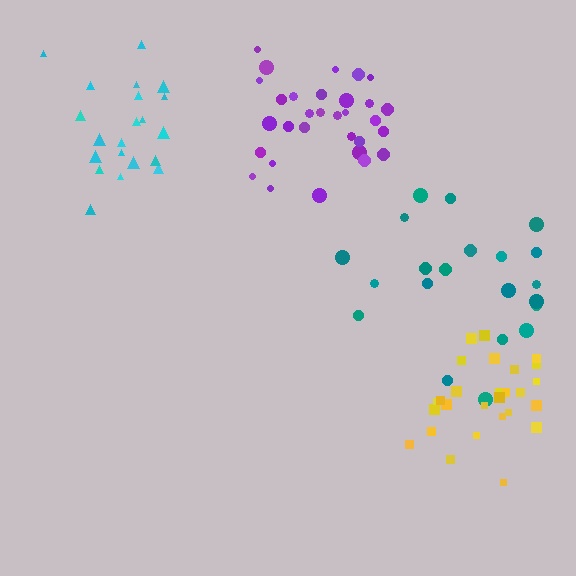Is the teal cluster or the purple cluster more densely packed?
Purple.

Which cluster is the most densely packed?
Purple.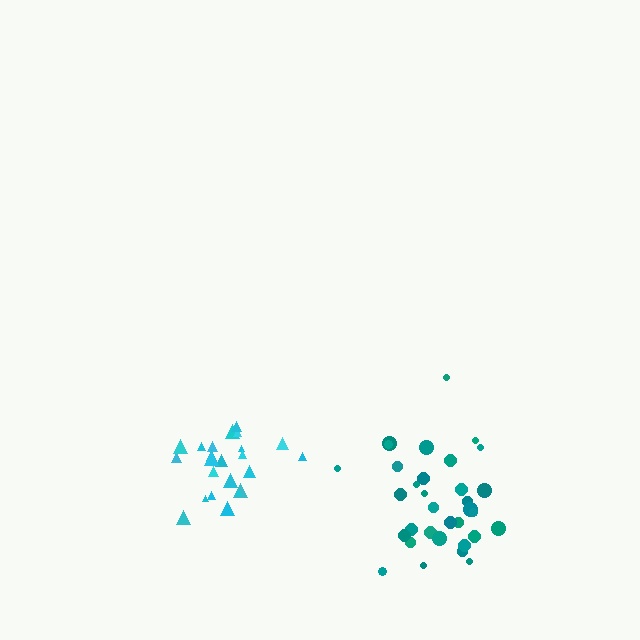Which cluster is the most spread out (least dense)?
Teal.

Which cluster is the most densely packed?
Cyan.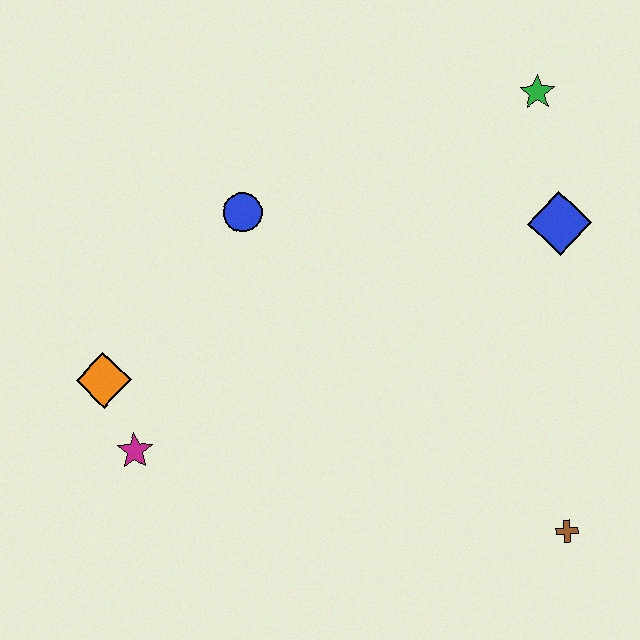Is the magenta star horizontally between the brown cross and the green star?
No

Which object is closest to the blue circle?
The orange diamond is closest to the blue circle.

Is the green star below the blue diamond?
No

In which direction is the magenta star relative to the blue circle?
The magenta star is below the blue circle.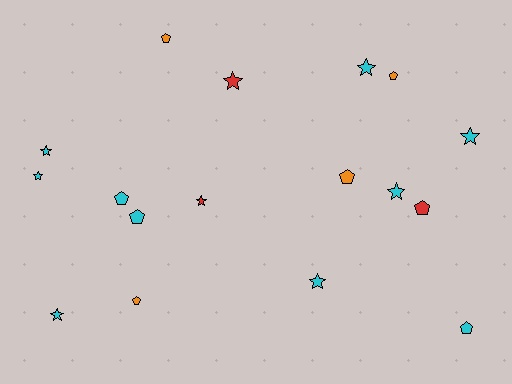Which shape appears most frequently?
Star, with 9 objects.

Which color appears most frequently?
Cyan, with 10 objects.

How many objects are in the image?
There are 17 objects.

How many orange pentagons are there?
There are 4 orange pentagons.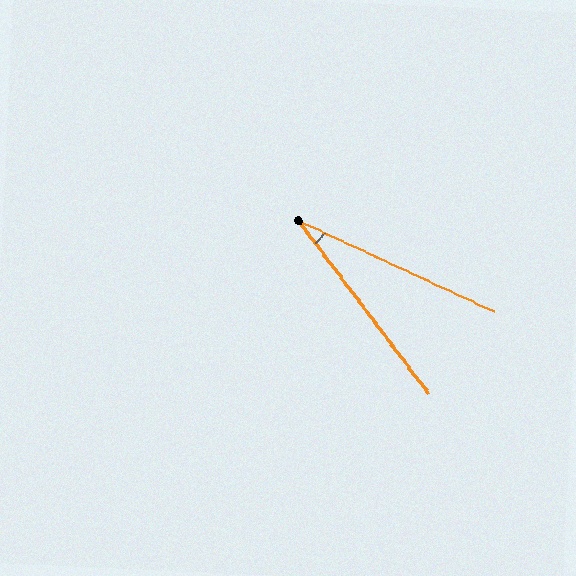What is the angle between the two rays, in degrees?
Approximately 28 degrees.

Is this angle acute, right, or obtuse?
It is acute.